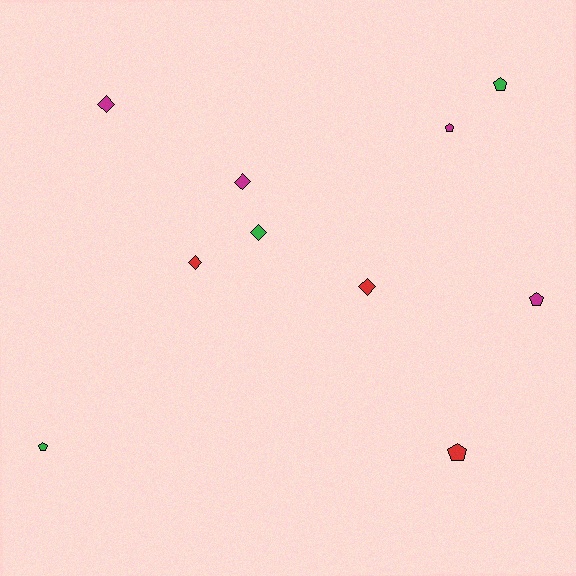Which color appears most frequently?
Magenta, with 4 objects.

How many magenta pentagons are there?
There are 2 magenta pentagons.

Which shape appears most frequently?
Diamond, with 5 objects.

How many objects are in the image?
There are 10 objects.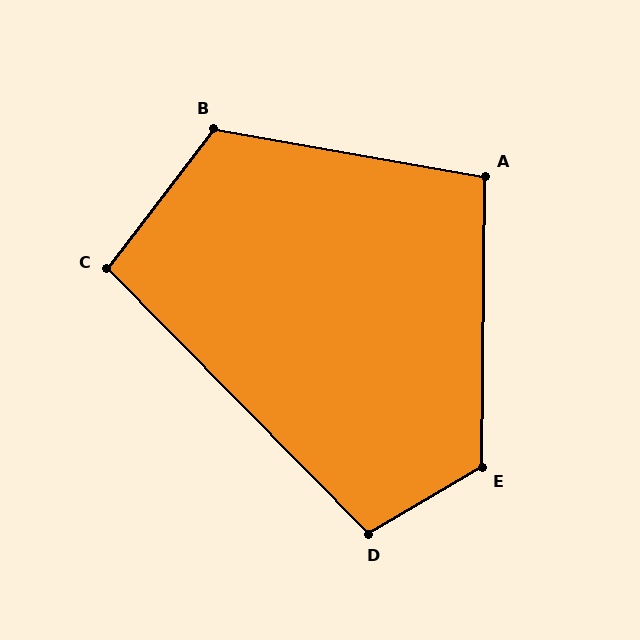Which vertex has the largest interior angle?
E, at approximately 121 degrees.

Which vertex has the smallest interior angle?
C, at approximately 98 degrees.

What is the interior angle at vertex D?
Approximately 104 degrees (obtuse).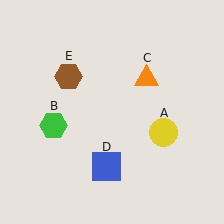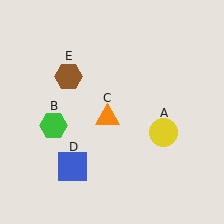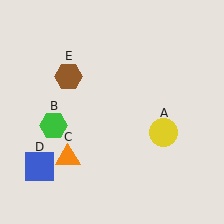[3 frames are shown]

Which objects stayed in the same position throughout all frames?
Yellow circle (object A) and green hexagon (object B) and brown hexagon (object E) remained stationary.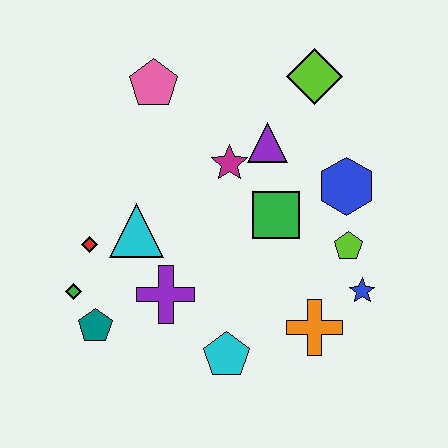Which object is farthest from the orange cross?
The pink pentagon is farthest from the orange cross.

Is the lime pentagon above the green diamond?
Yes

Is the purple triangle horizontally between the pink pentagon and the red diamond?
No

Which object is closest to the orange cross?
The blue star is closest to the orange cross.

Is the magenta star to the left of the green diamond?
No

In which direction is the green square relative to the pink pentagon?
The green square is below the pink pentagon.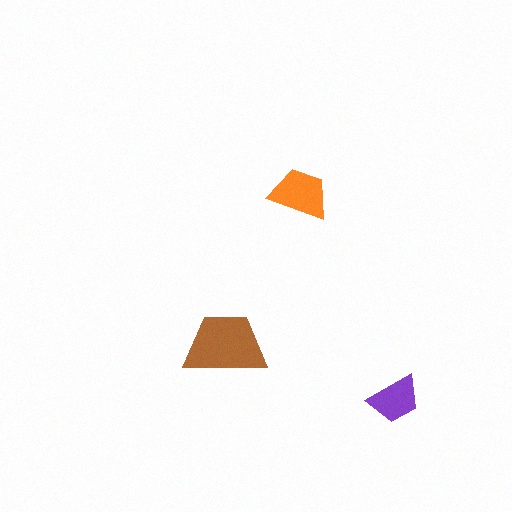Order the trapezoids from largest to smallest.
the brown one, the orange one, the purple one.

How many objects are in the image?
There are 3 objects in the image.